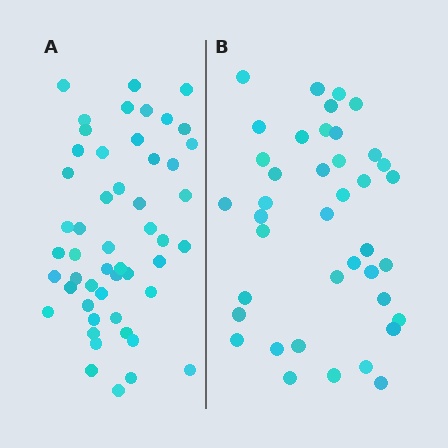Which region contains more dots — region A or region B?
Region A (the left region) has more dots.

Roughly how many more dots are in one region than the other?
Region A has roughly 12 or so more dots than region B.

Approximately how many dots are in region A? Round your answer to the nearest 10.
About 50 dots. (The exact count is 51, which rounds to 50.)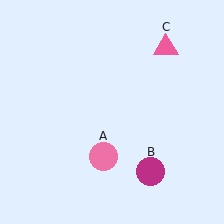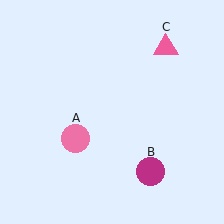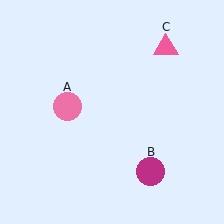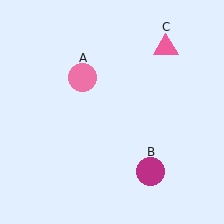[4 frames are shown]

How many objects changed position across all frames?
1 object changed position: pink circle (object A).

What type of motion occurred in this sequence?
The pink circle (object A) rotated clockwise around the center of the scene.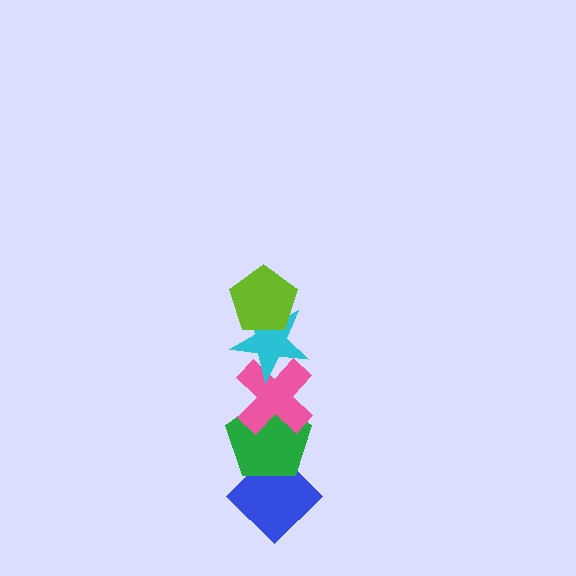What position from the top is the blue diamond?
The blue diamond is 5th from the top.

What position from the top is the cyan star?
The cyan star is 2nd from the top.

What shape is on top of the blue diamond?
The green pentagon is on top of the blue diamond.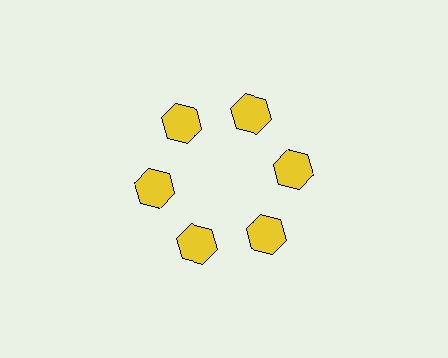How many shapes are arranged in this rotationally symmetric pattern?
There are 6 shapes, arranged in 6 groups of 1.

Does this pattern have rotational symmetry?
Yes, this pattern has 6-fold rotational symmetry. It looks the same after rotating 60 degrees around the center.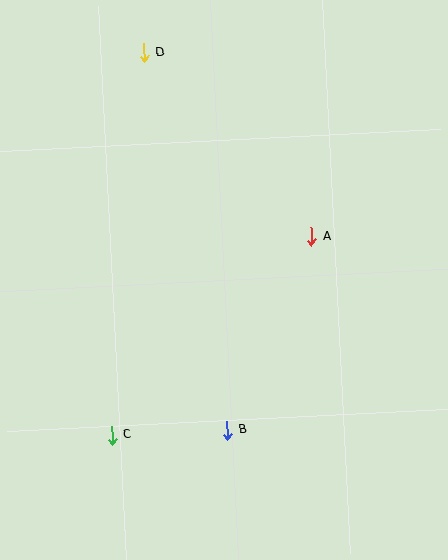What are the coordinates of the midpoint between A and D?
The midpoint between A and D is at (228, 144).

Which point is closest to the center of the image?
Point A at (312, 236) is closest to the center.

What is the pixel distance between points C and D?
The distance between C and D is 384 pixels.